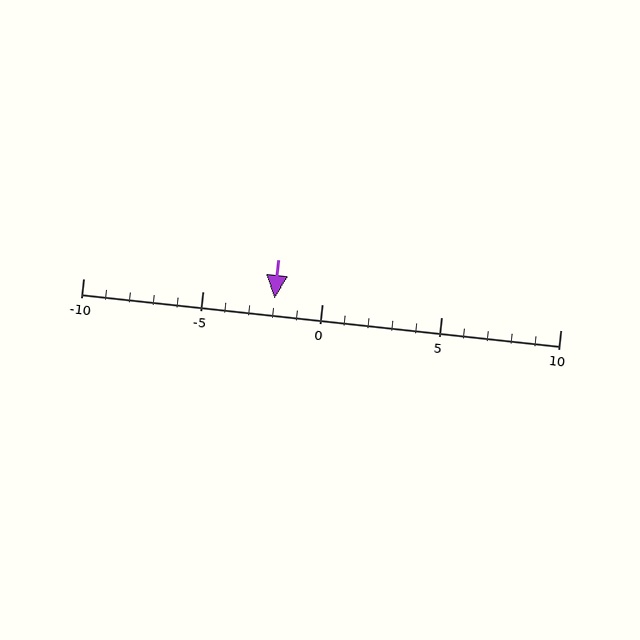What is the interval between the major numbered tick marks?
The major tick marks are spaced 5 units apart.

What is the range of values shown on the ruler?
The ruler shows values from -10 to 10.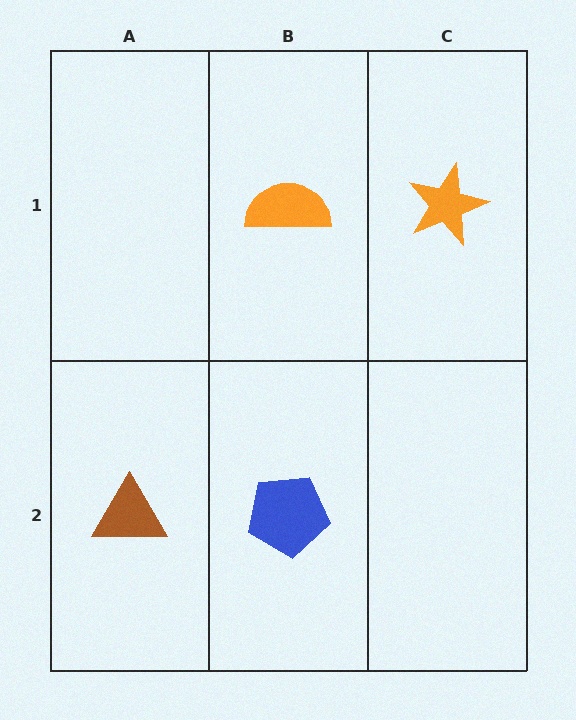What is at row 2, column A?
A brown triangle.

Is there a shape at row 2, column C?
No, that cell is empty.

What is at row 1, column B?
An orange semicircle.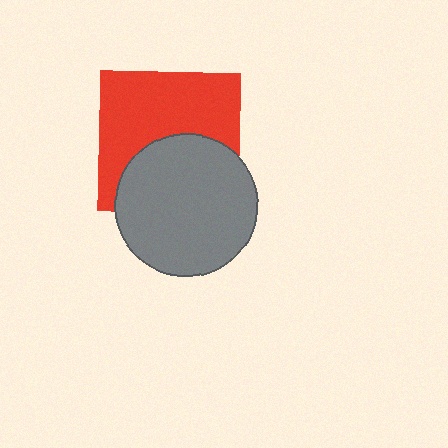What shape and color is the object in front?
The object in front is a gray circle.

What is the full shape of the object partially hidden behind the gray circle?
The partially hidden object is a red square.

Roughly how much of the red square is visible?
About half of it is visible (roughly 57%).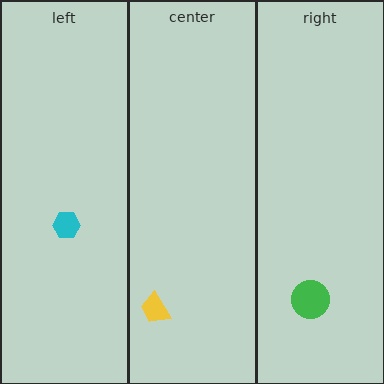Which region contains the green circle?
The right region.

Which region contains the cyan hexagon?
The left region.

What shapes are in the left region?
The cyan hexagon.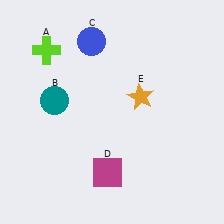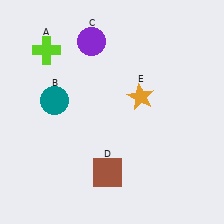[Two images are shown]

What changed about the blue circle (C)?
In Image 1, C is blue. In Image 2, it changed to purple.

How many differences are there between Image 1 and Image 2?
There are 2 differences between the two images.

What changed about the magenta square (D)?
In Image 1, D is magenta. In Image 2, it changed to brown.